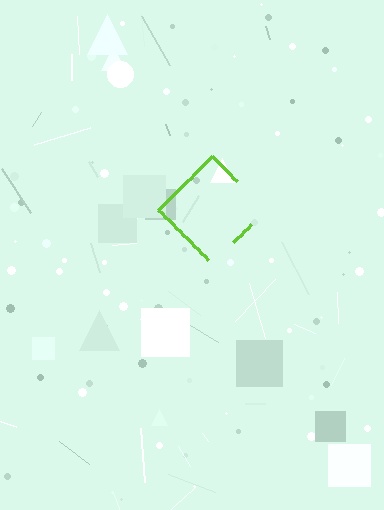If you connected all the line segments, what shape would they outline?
They would outline a diamond.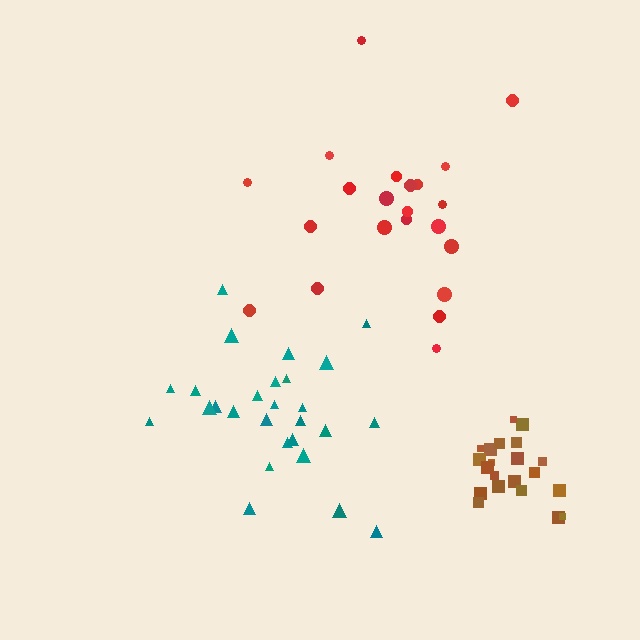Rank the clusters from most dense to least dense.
brown, teal, red.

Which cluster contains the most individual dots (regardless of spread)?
Teal (27).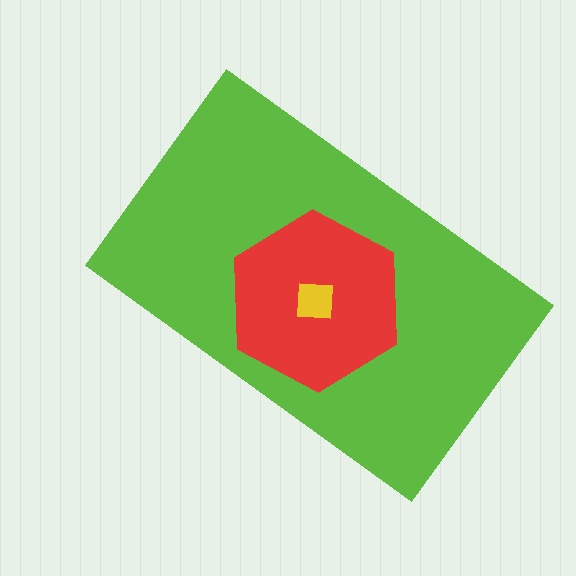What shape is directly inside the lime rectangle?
The red hexagon.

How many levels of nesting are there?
3.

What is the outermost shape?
The lime rectangle.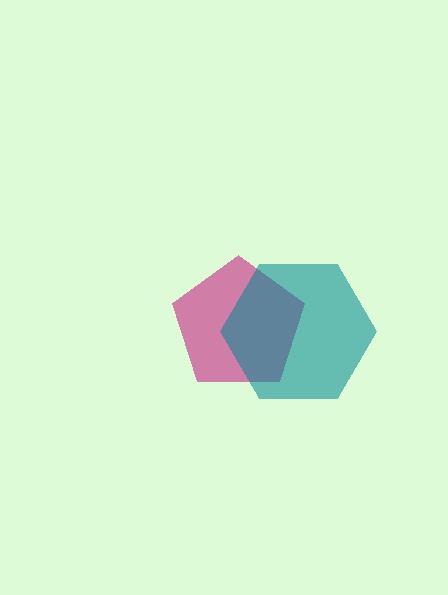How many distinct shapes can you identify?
There are 2 distinct shapes: a magenta pentagon, a teal hexagon.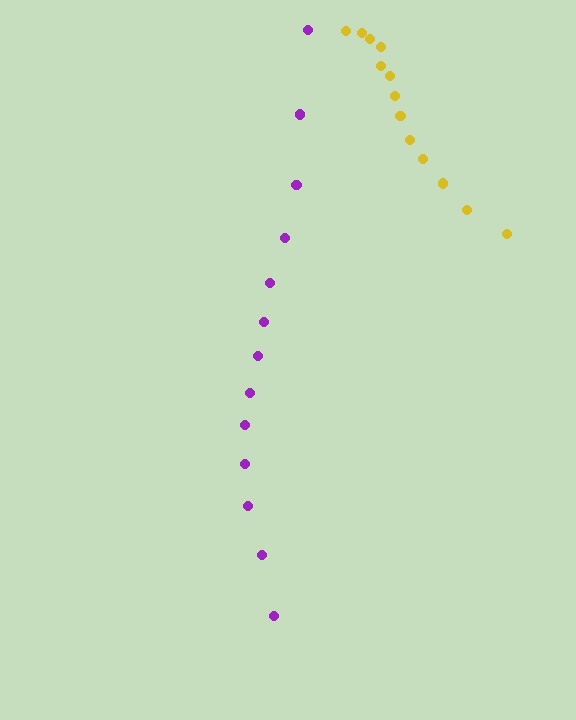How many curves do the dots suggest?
There are 2 distinct paths.